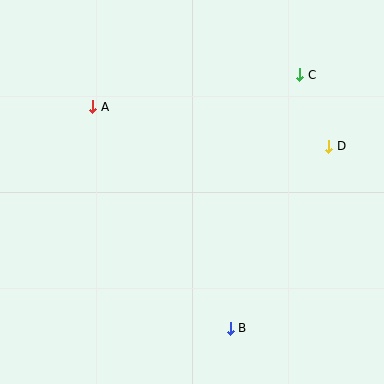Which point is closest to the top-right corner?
Point C is closest to the top-right corner.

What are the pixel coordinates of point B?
Point B is at (230, 328).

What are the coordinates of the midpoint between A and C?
The midpoint between A and C is at (196, 91).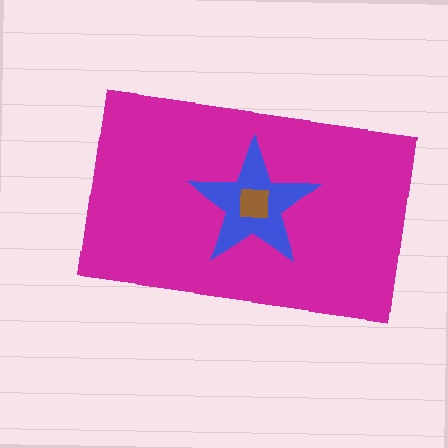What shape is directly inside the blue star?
The brown square.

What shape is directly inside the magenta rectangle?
The blue star.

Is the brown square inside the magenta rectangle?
Yes.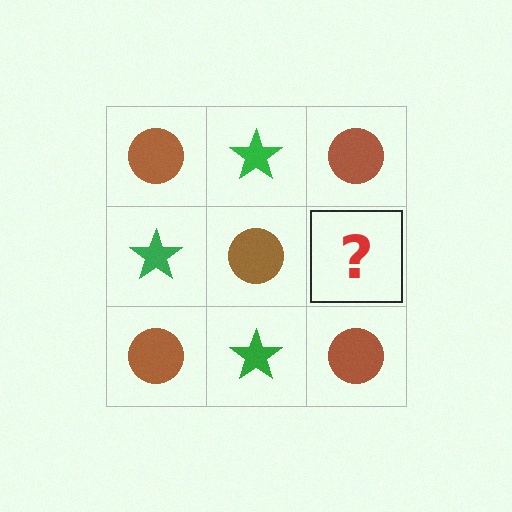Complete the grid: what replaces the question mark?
The question mark should be replaced with a green star.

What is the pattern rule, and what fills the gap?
The rule is that it alternates brown circle and green star in a checkerboard pattern. The gap should be filled with a green star.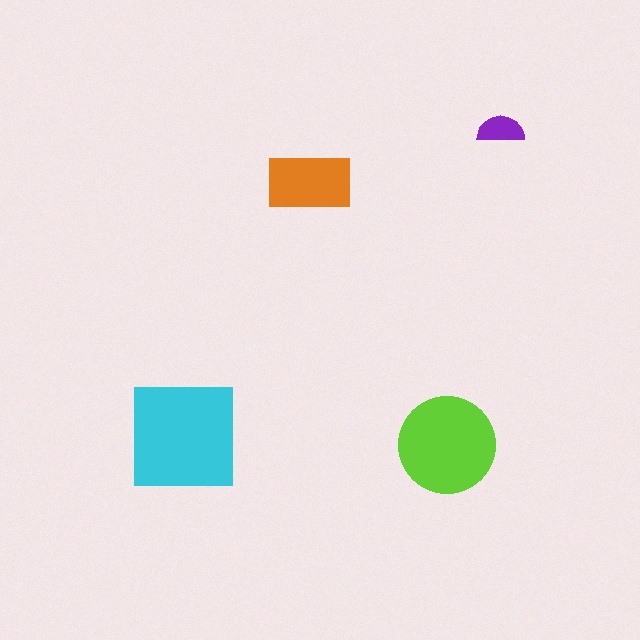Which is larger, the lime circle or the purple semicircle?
The lime circle.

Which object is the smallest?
The purple semicircle.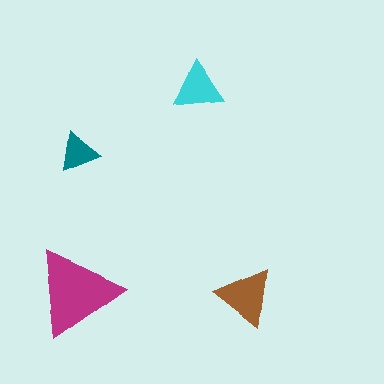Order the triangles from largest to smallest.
the magenta one, the brown one, the cyan one, the teal one.